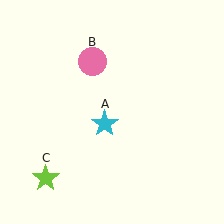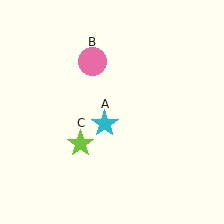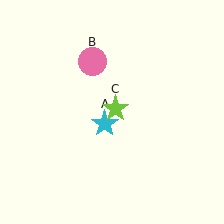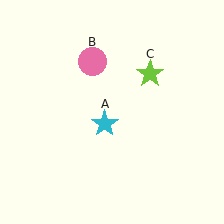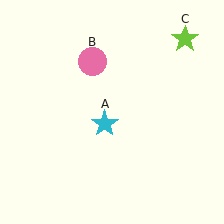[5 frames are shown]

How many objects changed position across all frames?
1 object changed position: lime star (object C).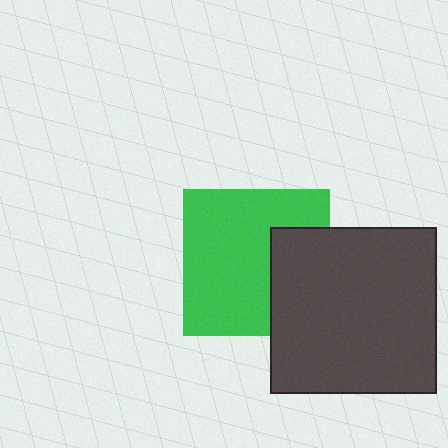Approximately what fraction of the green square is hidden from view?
Roughly 30% of the green square is hidden behind the dark gray square.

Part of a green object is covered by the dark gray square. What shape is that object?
It is a square.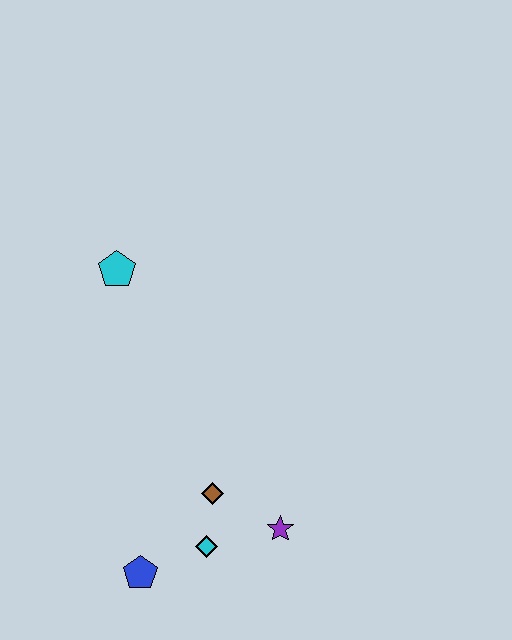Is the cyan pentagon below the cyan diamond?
No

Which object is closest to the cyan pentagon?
The brown diamond is closest to the cyan pentagon.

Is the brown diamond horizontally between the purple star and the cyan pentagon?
Yes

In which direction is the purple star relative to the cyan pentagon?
The purple star is below the cyan pentagon.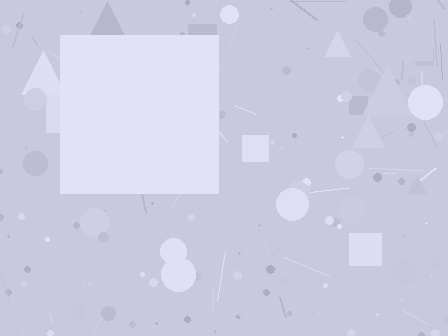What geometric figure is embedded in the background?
A square is embedded in the background.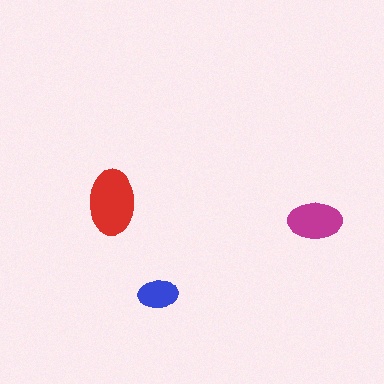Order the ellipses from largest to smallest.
the red one, the magenta one, the blue one.